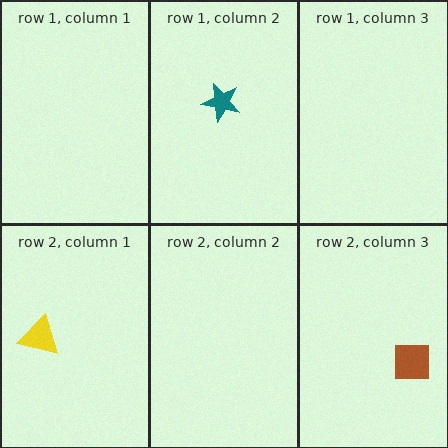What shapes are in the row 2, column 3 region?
The brown square.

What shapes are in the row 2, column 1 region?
The yellow triangle.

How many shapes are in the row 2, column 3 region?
1.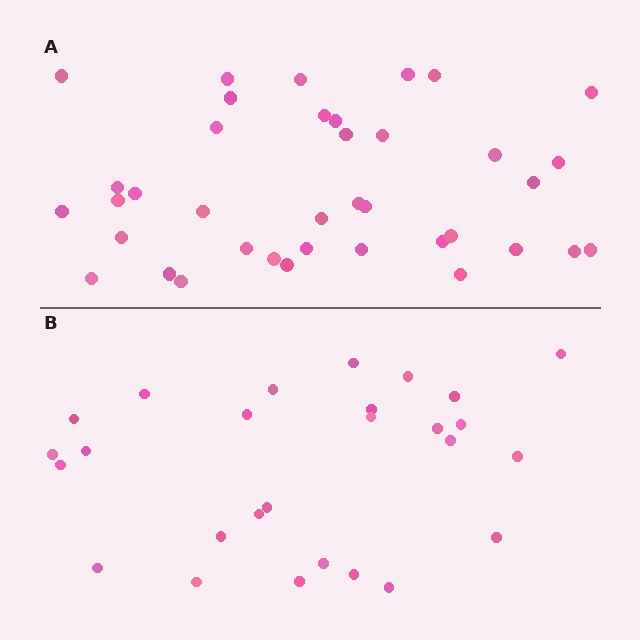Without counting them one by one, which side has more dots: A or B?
Region A (the top region) has more dots.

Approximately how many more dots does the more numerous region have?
Region A has roughly 12 or so more dots than region B.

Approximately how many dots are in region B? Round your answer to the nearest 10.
About 30 dots. (The exact count is 27, which rounds to 30.)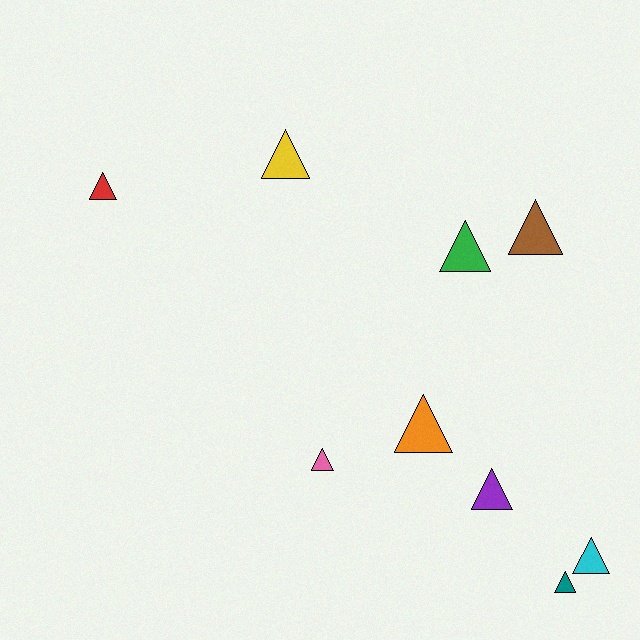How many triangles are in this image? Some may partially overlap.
There are 9 triangles.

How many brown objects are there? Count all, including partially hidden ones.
There is 1 brown object.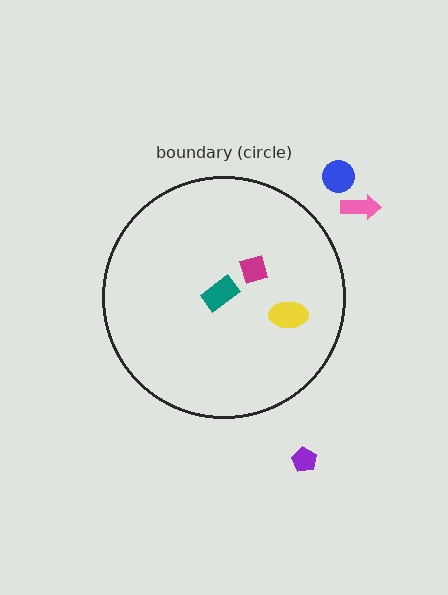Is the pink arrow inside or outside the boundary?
Outside.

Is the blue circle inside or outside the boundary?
Outside.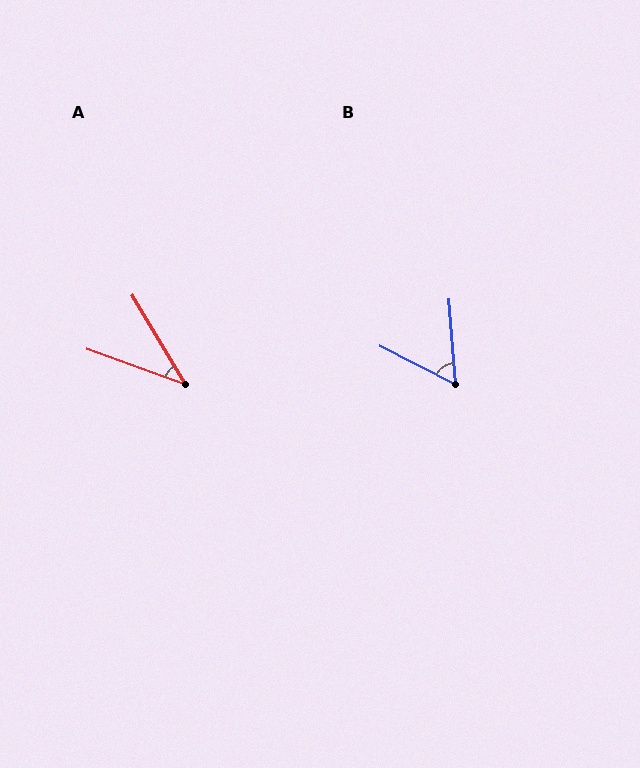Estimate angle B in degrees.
Approximately 59 degrees.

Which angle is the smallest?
A, at approximately 39 degrees.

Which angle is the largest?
B, at approximately 59 degrees.